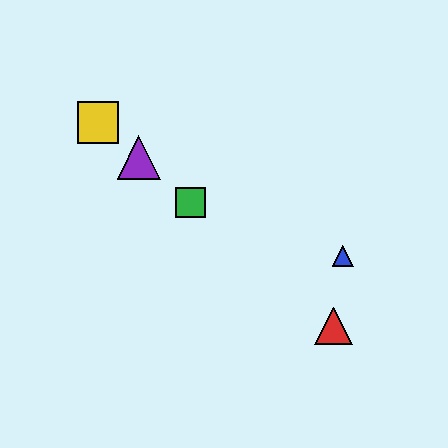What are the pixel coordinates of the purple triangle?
The purple triangle is at (139, 157).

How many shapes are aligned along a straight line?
4 shapes (the red triangle, the green square, the yellow square, the purple triangle) are aligned along a straight line.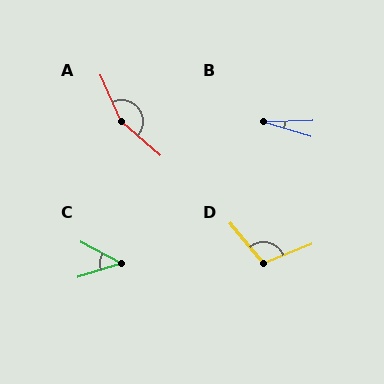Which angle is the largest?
A, at approximately 155 degrees.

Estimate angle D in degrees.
Approximately 107 degrees.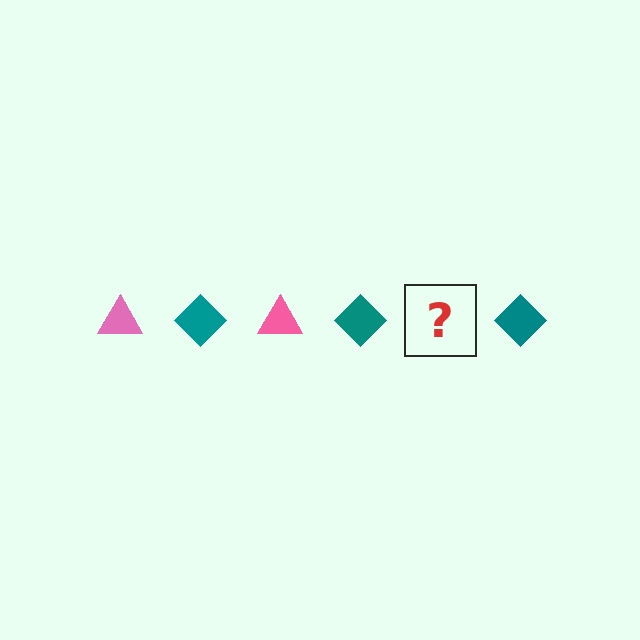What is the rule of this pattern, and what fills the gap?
The rule is that the pattern alternates between pink triangle and teal diamond. The gap should be filled with a pink triangle.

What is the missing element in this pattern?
The missing element is a pink triangle.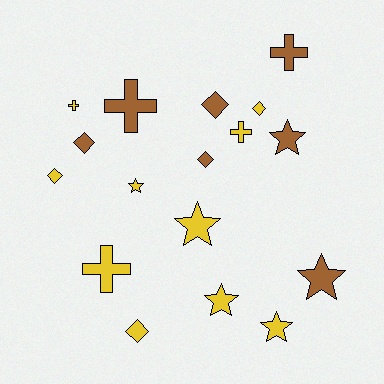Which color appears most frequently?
Yellow, with 10 objects.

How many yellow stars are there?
There are 4 yellow stars.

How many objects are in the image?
There are 17 objects.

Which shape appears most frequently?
Diamond, with 6 objects.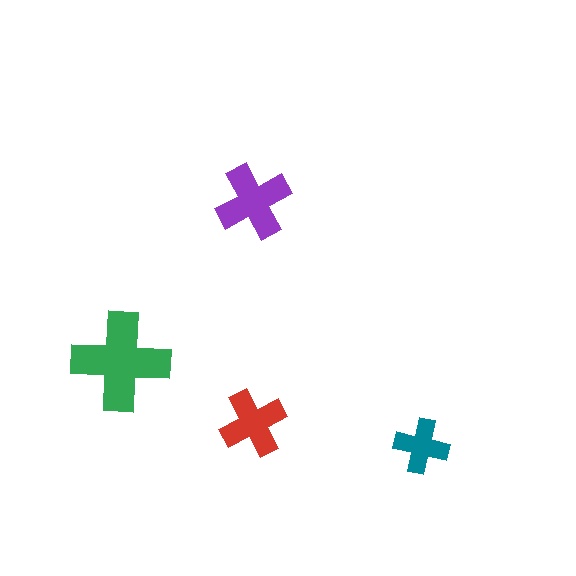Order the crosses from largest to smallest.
the green one, the purple one, the red one, the teal one.